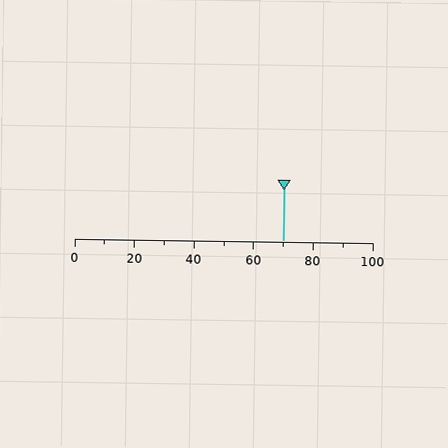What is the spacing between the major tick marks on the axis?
The major ticks are spaced 20 apart.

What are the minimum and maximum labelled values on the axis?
The axis runs from 0 to 100.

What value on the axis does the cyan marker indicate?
The marker indicates approximately 70.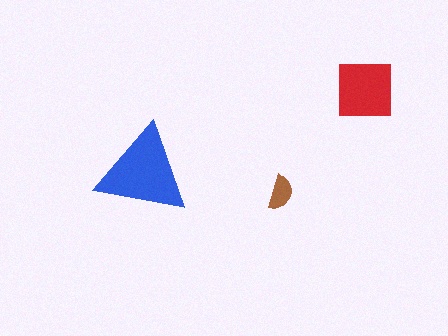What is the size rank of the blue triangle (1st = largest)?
1st.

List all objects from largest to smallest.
The blue triangle, the red square, the brown semicircle.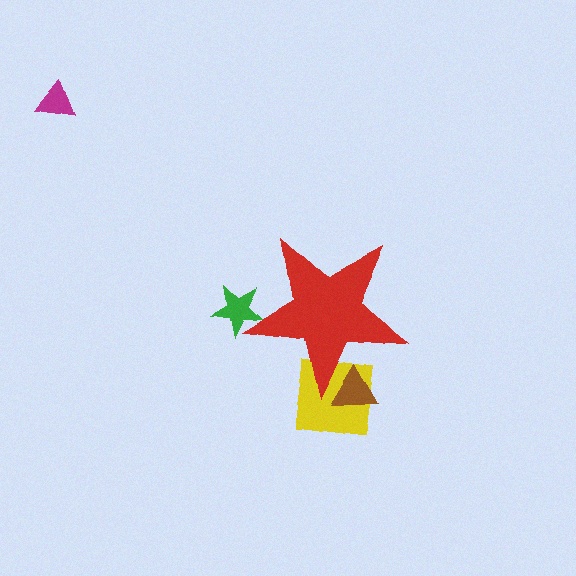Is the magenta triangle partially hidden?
No, the magenta triangle is fully visible.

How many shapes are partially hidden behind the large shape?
3 shapes are partially hidden.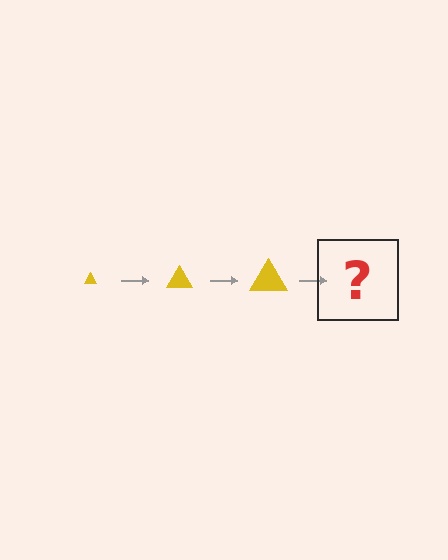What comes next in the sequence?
The next element should be a yellow triangle, larger than the previous one.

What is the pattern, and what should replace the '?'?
The pattern is that the triangle gets progressively larger each step. The '?' should be a yellow triangle, larger than the previous one.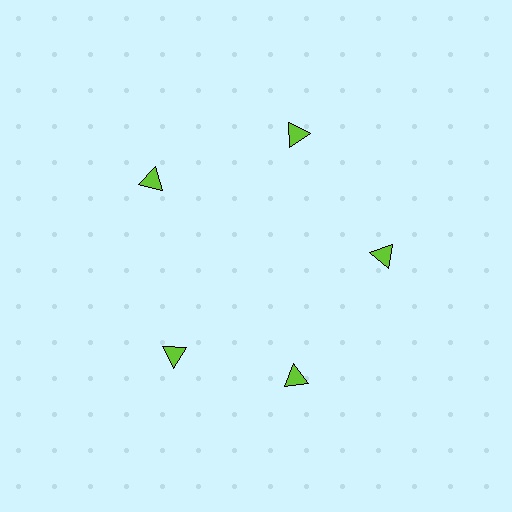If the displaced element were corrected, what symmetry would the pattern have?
It would have 5-fold rotational symmetry — the pattern would map onto itself every 72 degrees.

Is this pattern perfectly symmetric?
No. The 5 lime triangles are arranged in a ring, but one element near the 8 o'clock position is rotated out of alignment along the ring, breaking the 5-fold rotational symmetry.